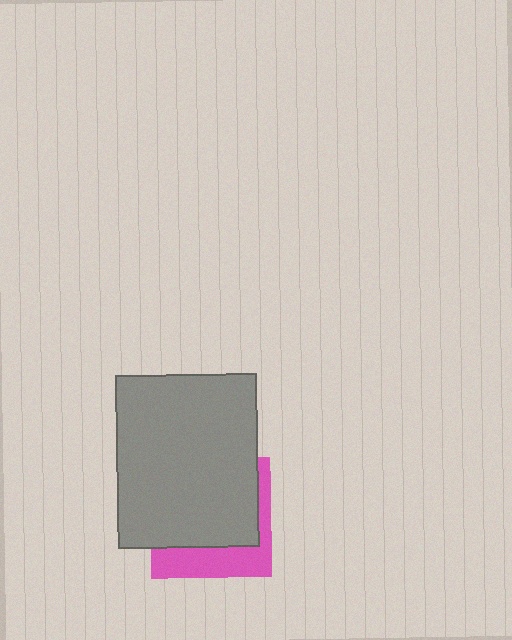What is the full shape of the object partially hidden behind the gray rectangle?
The partially hidden object is a pink square.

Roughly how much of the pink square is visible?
A small part of it is visible (roughly 32%).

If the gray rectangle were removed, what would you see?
You would see the complete pink square.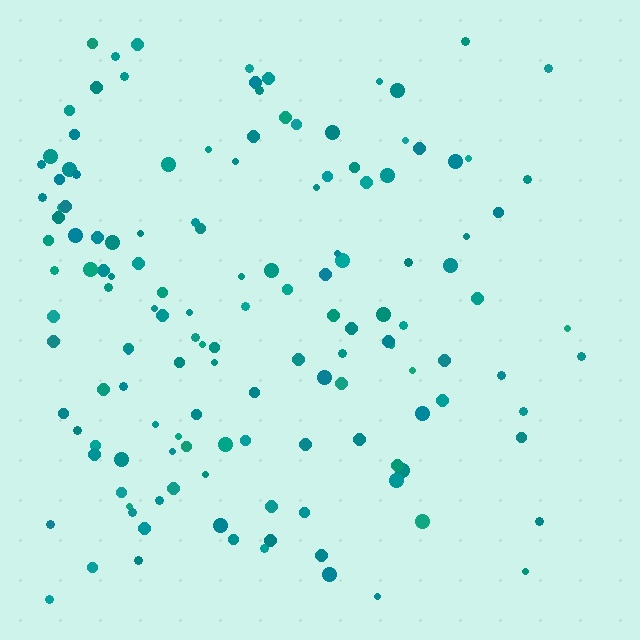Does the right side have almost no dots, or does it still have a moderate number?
Still a moderate number, just noticeably fewer than the left.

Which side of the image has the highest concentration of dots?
The left.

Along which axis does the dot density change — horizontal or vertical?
Horizontal.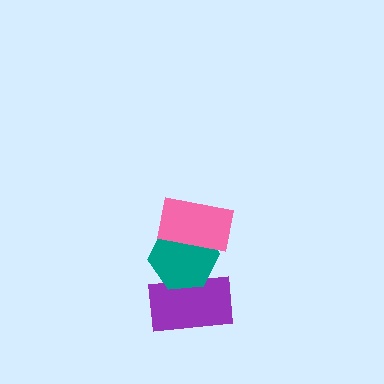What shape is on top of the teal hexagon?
The pink rectangle is on top of the teal hexagon.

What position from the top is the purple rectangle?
The purple rectangle is 3rd from the top.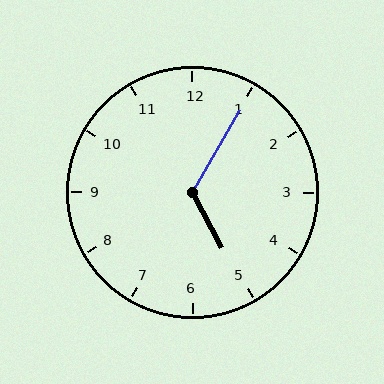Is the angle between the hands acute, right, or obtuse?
It is obtuse.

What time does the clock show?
5:05.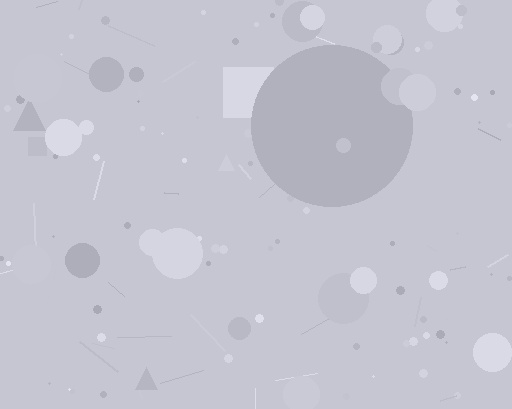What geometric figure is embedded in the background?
A circle is embedded in the background.